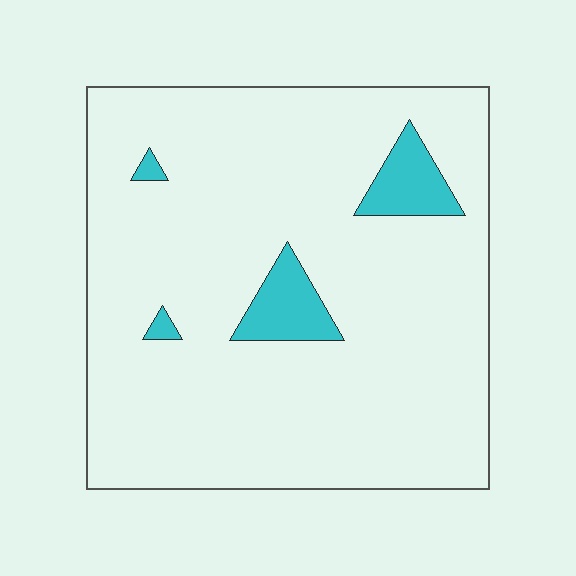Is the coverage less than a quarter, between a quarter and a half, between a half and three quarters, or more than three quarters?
Less than a quarter.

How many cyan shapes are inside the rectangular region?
4.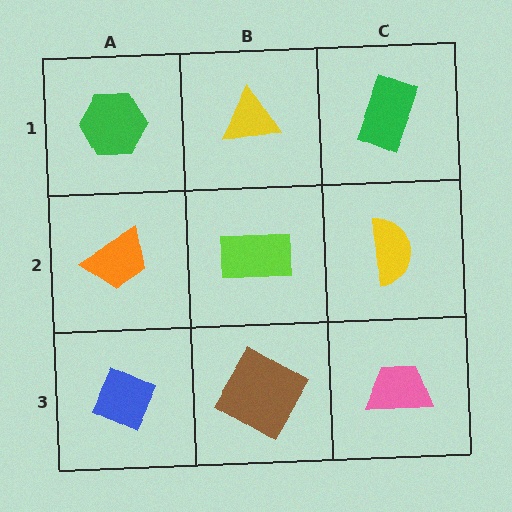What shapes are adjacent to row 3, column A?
An orange trapezoid (row 2, column A), a brown diamond (row 3, column B).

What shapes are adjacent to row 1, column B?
A lime rectangle (row 2, column B), a green hexagon (row 1, column A), a green rectangle (row 1, column C).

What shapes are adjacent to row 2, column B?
A yellow triangle (row 1, column B), a brown diamond (row 3, column B), an orange trapezoid (row 2, column A), a yellow semicircle (row 2, column C).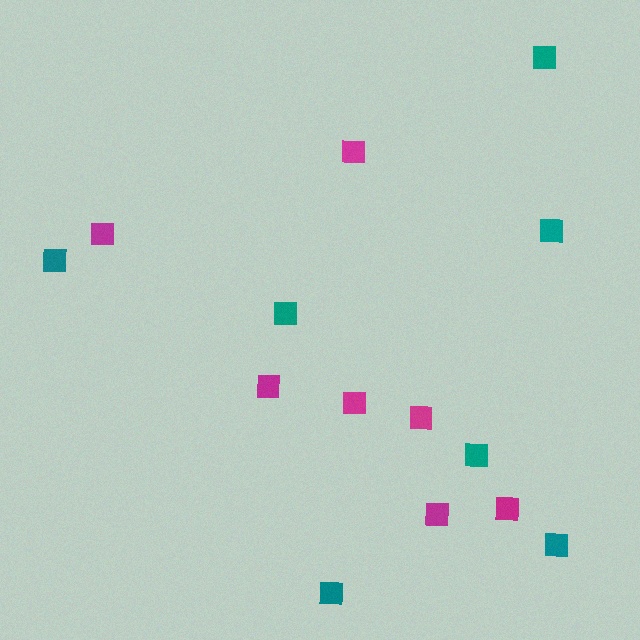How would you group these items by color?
There are 2 groups: one group of teal squares (7) and one group of magenta squares (7).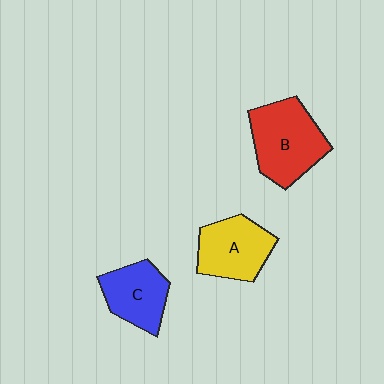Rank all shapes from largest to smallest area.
From largest to smallest: B (red), A (yellow), C (blue).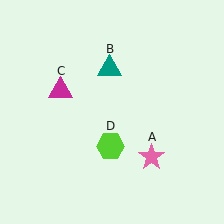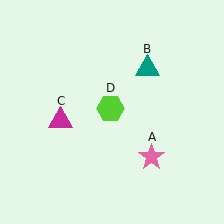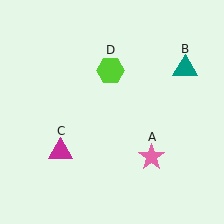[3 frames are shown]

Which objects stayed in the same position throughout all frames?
Pink star (object A) remained stationary.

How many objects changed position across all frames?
3 objects changed position: teal triangle (object B), magenta triangle (object C), lime hexagon (object D).